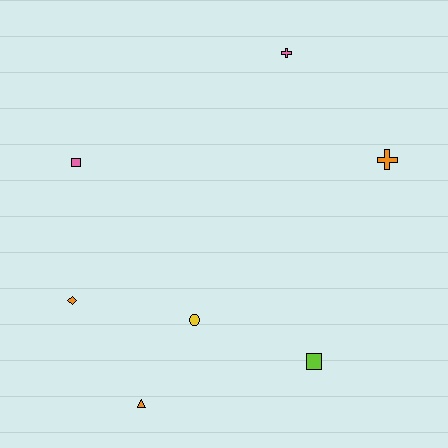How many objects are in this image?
There are 7 objects.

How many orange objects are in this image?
There are 3 orange objects.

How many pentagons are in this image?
There are no pentagons.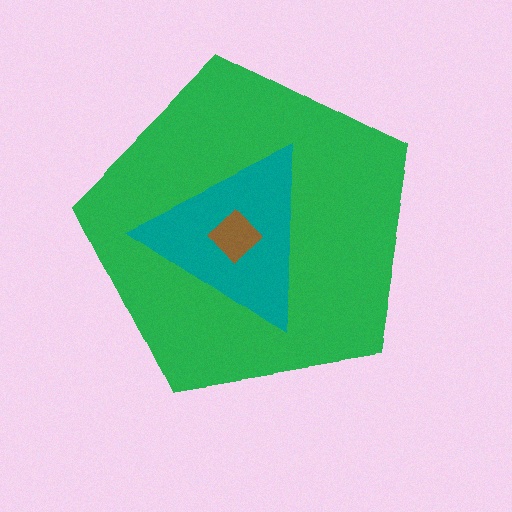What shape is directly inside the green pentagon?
The teal triangle.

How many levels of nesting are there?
3.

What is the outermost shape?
The green pentagon.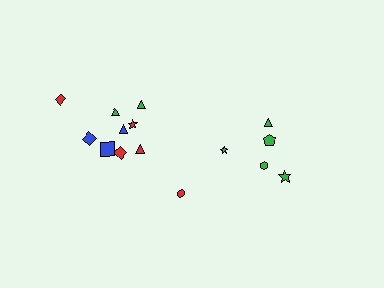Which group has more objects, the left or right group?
The left group.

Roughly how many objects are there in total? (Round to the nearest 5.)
Roughly 15 objects in total.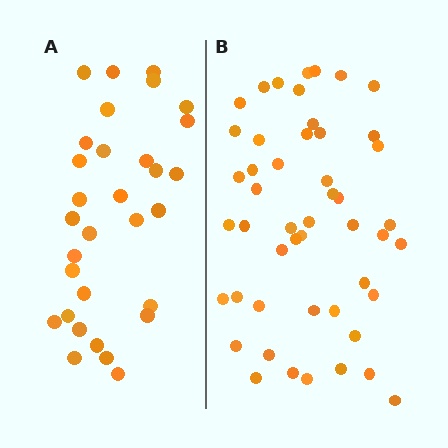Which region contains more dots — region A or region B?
Region B (the right region) has more dots.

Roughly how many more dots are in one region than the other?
Region B has approximately 20 more dots than region A.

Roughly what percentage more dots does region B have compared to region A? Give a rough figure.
About 60% more.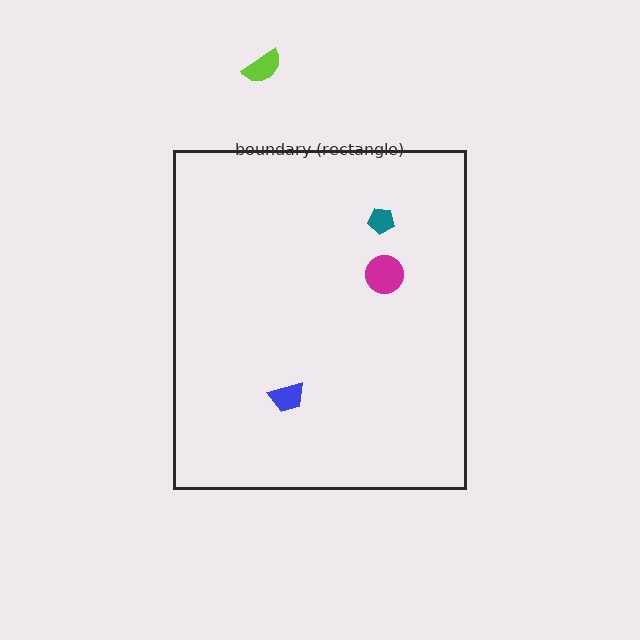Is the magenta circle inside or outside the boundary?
Inside.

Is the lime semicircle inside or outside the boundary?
Outside.